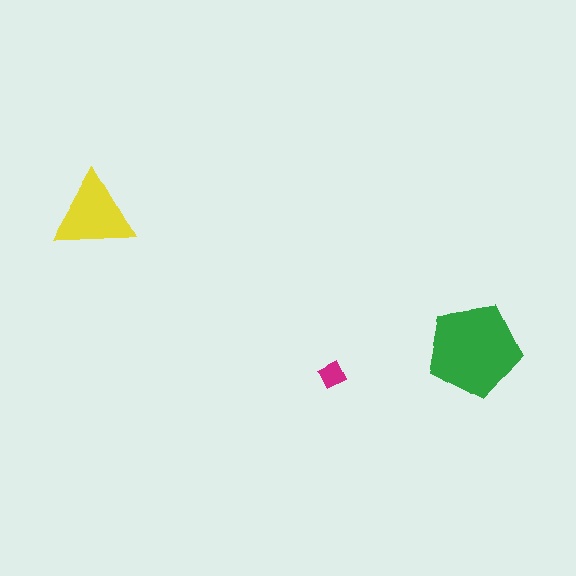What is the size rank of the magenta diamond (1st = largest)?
3rd.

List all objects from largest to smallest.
The green pentagon, the yellow triangle, the magenta diamond.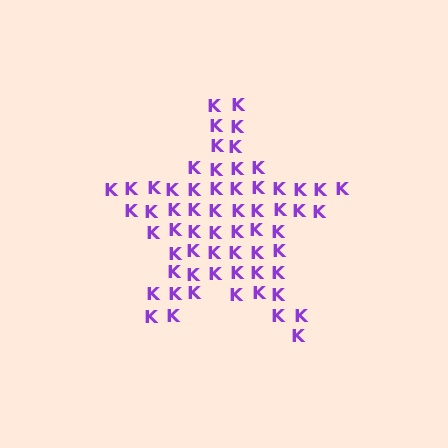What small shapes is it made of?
It is made of small letter K's.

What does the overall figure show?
The overall figure shows a star.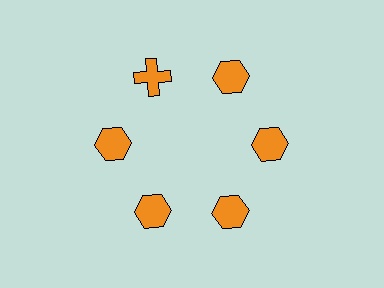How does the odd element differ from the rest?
It has a different shape: cross instead of hexagon.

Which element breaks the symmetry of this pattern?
The orange cross at roughly the 11 o'clock position breaks the symmetry. All other shapes are orange hexagons.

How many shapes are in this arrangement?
There are 6 shapes arranged in a ring pattern.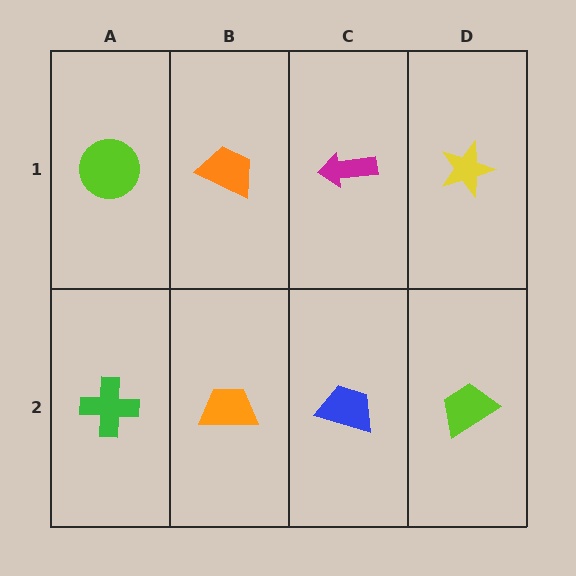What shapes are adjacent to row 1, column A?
A green cross (row 2, column A), an orange trapezoid (row 1, column B).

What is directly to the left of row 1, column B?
A lime circle.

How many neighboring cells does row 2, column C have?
3.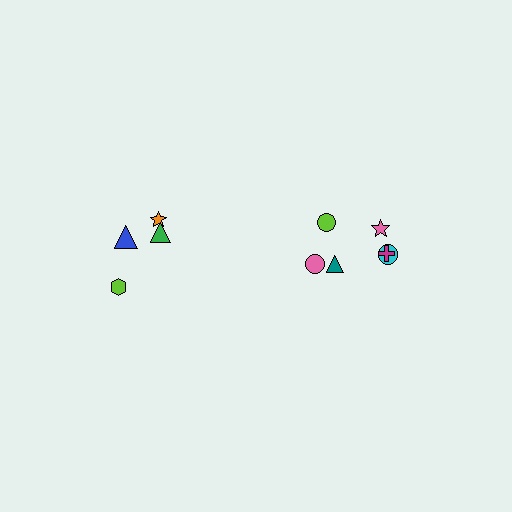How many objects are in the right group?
There are 6 objects.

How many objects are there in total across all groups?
There are 10 objects.